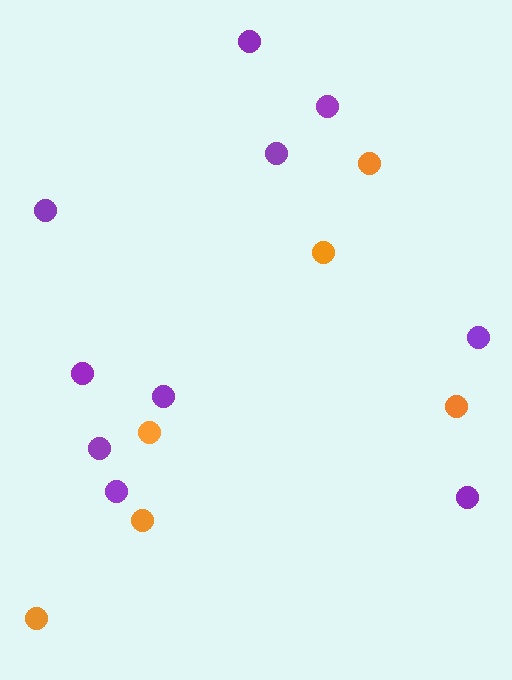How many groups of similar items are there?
There are 2 groups: one group of orange circles (6) and one group of purple circles (10).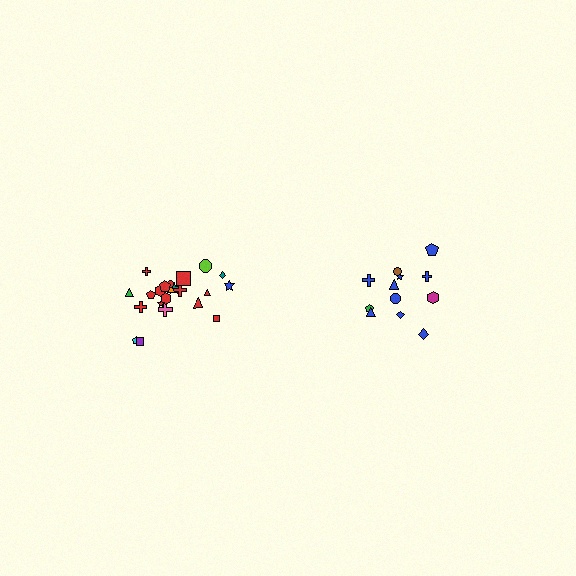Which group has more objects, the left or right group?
The left group.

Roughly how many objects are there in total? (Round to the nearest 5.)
Roughly 35 objects in total.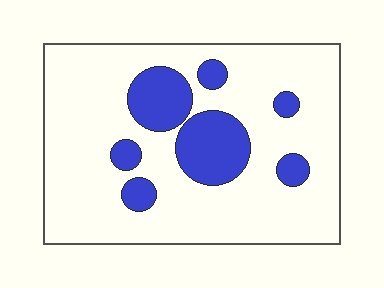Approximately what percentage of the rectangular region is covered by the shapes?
Approximately 20%.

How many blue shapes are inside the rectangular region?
7.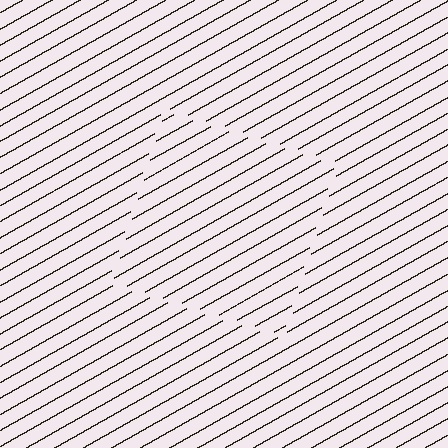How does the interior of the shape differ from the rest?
The interior of the shape contains the same grating, shifted by half a period — the contour is defined by the phase discontinuity where line-ends from the inner and outer gratings abut.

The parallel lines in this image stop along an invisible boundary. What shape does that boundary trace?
An illusory square. The interior of the shape contains the same grating, shifted by half a period — the contour is defined by the phase discontinuity where line-ends from the inner and outer gratings abut.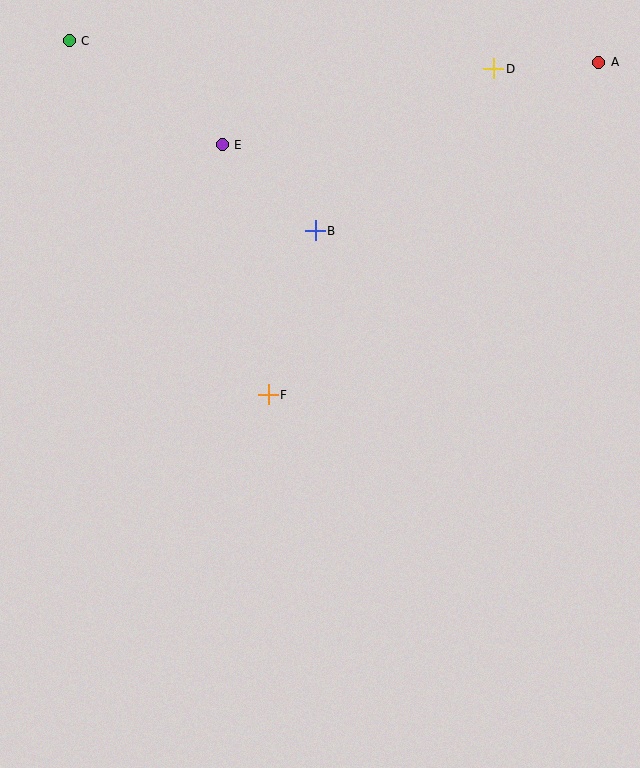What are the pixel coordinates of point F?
Point F is at (268, 395).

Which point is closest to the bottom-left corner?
Point F is closest to the bottom-left corner.